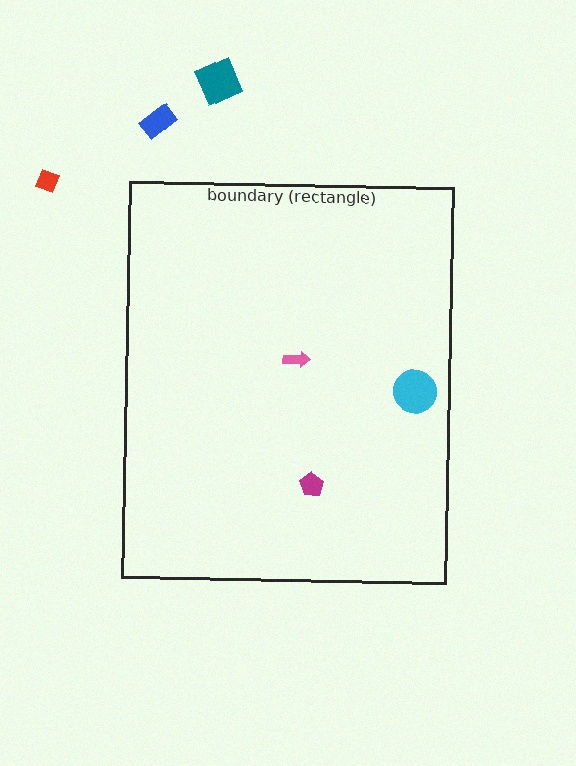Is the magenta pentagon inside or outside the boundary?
Inside.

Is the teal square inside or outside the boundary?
Outside.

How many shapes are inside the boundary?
3 inside, 3 outside.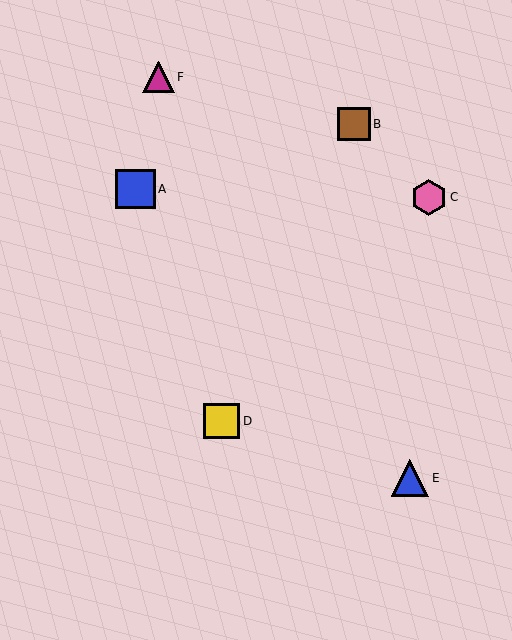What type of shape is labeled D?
Shape D is a yellow square.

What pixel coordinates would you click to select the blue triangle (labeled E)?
Click at (410, 478) to select the blue triangle E.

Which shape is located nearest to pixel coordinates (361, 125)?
The brown square (labeled B) at (354, 124) is nearest to that location.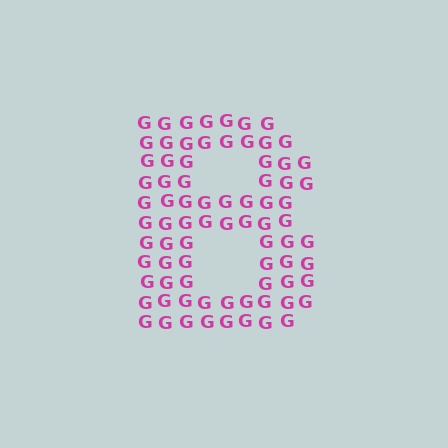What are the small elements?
The small elements are letter G's.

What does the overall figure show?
The overall figure shows the letter B.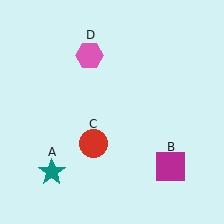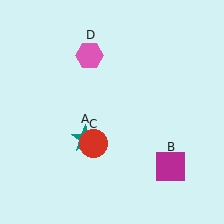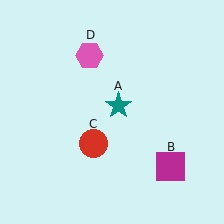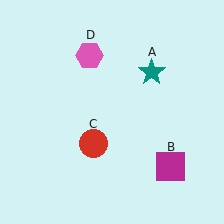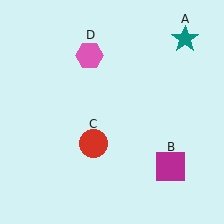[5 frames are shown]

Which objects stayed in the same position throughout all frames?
Magenta square (object B) and red circle (object C) and pink hexagon (object D) remained stationary.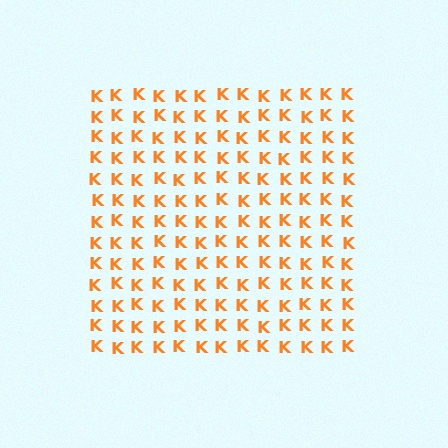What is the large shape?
The large shape is a square.